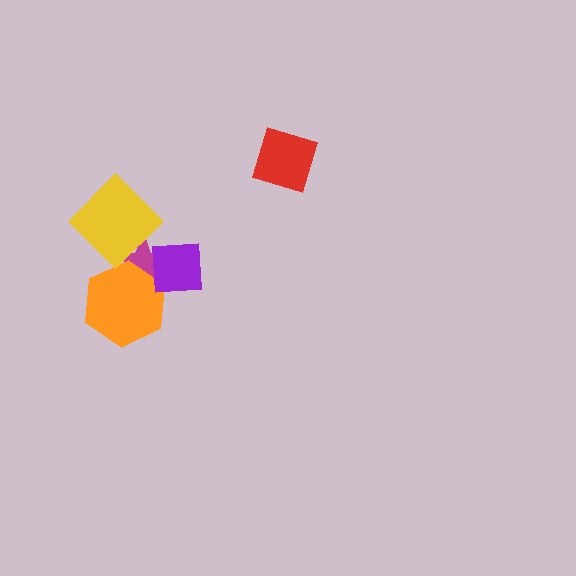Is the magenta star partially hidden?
Yes, it is partially covered by another shape.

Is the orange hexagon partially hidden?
Yes, it is partially covered by another shape.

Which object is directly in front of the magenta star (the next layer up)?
The orange hexagon is directly in front of the magenta star.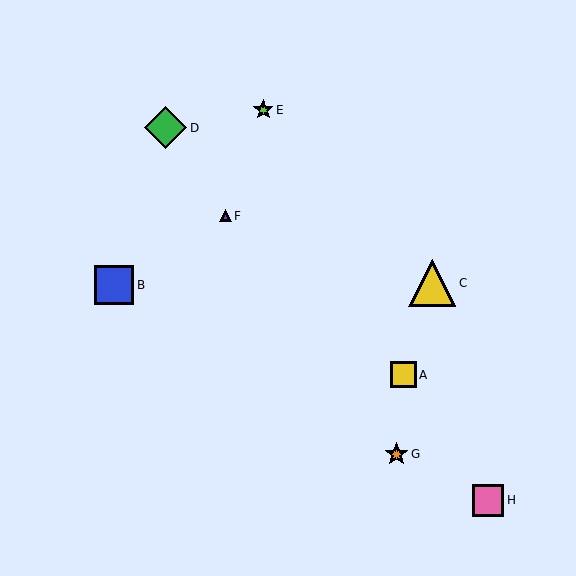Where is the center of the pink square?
The center of the pink square is at (488, 500).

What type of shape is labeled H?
Shape H is a pink square.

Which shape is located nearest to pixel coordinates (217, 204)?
The purple triangle (labeled F) at (225, 216) is nearest to that location.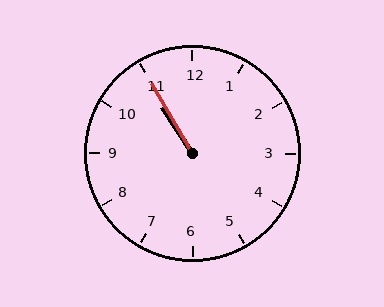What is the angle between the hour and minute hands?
Approximately 2 degrees.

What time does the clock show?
10:55.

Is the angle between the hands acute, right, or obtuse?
It is acute.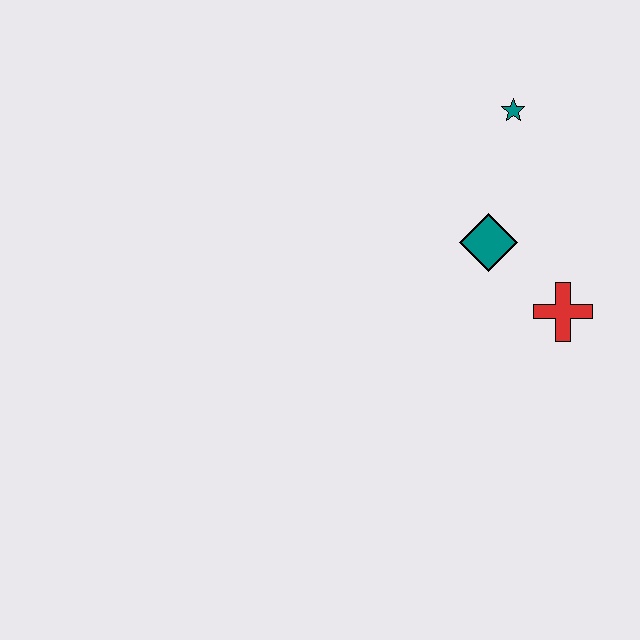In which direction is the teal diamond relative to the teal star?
The teal diamond is below the teal star.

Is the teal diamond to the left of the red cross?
Yes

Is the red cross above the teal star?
No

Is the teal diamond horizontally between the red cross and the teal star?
No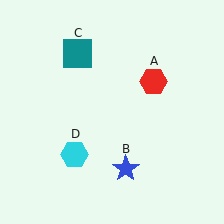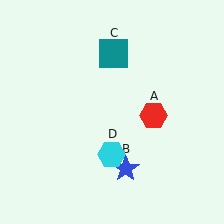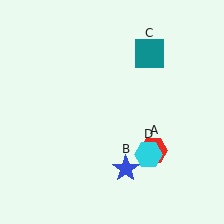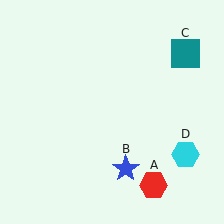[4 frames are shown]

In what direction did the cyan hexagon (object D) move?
The cyan hexagon (object D) moved right.